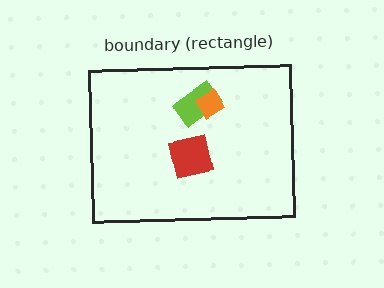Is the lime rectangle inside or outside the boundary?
Inside.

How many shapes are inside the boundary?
3 inside, 0 outside.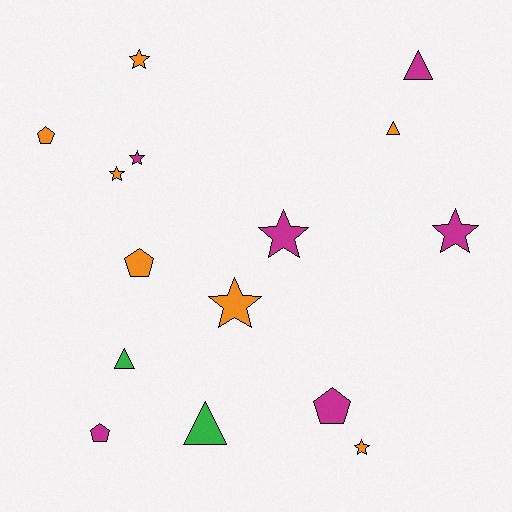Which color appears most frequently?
Orange, with 7 objects.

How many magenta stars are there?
There are 3 magenta stars.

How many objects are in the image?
There are 15 objects.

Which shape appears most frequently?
Star, with 7 objects.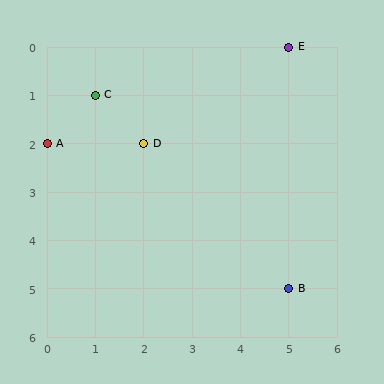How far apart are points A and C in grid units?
Points A and C are 1 column and 1 row apart (about 1.4 grid units diagonally).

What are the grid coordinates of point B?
Point B is at grid coordinates (5, 5).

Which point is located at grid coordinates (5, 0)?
Point E is at (5, 0).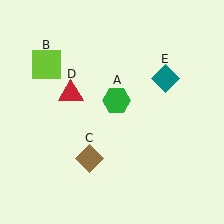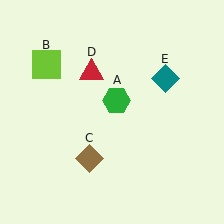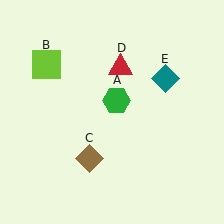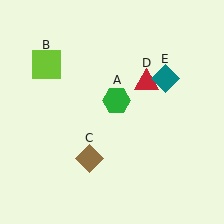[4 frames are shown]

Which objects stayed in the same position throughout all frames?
Green hexagon (object A) and lime square (object B) and brown diamond (object C) and teal diamond (object E) remained stationary.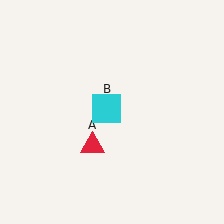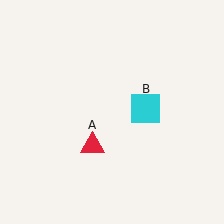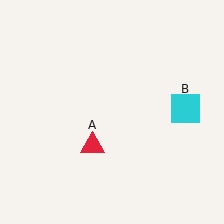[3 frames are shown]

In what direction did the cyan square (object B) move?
The cyan square (object B) moved right.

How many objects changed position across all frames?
1 object changed position: cyan square (object B).